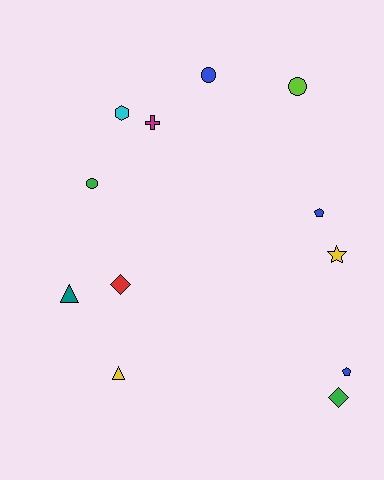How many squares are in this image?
There are no squares.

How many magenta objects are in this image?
There is 1 magenta object.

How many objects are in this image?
There are 12 objects.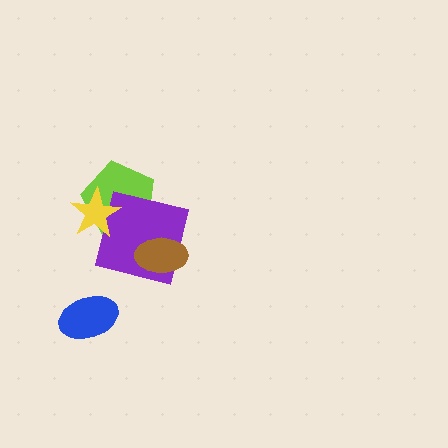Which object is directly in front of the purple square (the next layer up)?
The brown ellipse is directly in front of the purple square.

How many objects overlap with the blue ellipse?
0 objects overlap with the blue ellipse.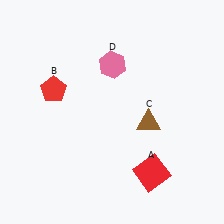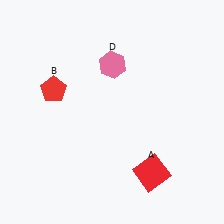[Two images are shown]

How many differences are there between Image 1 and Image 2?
There is 1 difference between the two images.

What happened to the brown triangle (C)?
The brown triangle (C) was removed in Image 2. It was in the bottom-right area of Image 1.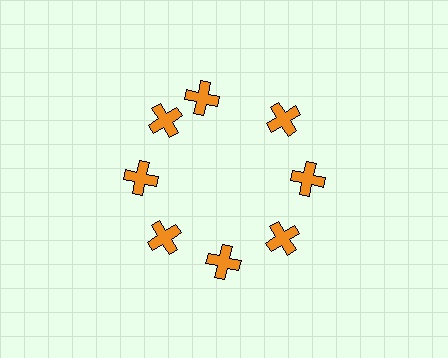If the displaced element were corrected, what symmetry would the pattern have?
It would have 8-fold rotational symmetry — the pattern would map onto itself every 45 degrees.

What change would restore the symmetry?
The symmetry would be restored by rotating it back into even spacing with its neighbors so that all 8 crosses sit at equal angles and equal distance from the center.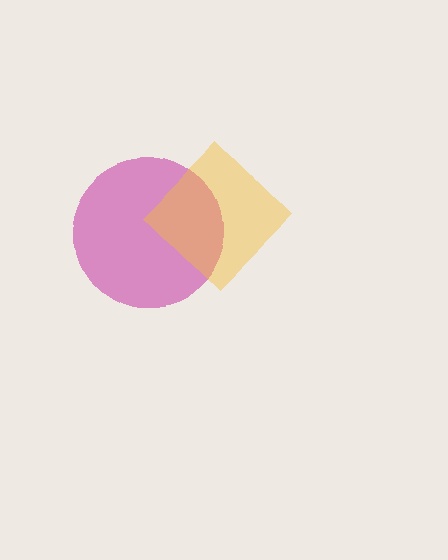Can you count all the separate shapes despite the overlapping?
Yes, there are 2 separate shapes.